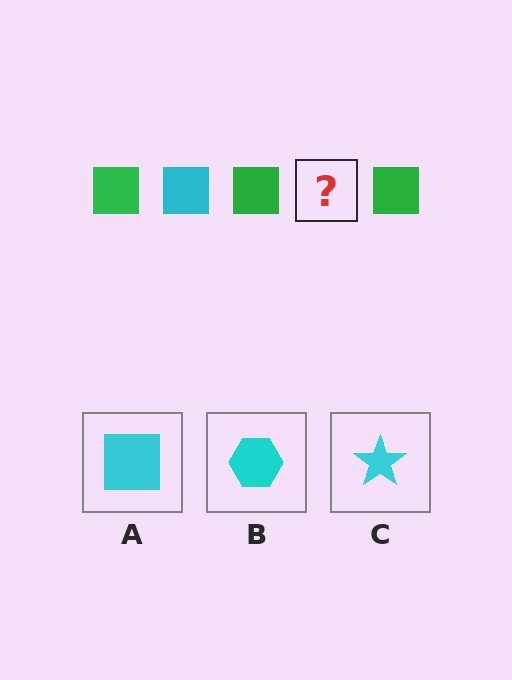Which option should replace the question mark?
Option A.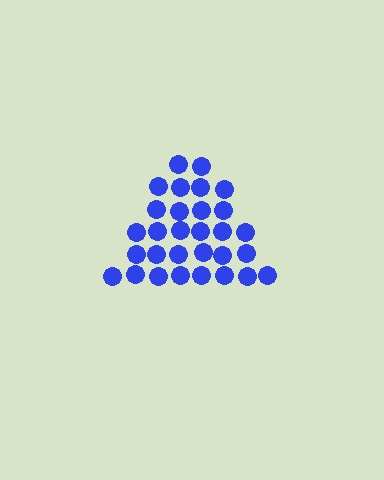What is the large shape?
The large shape is a triangle.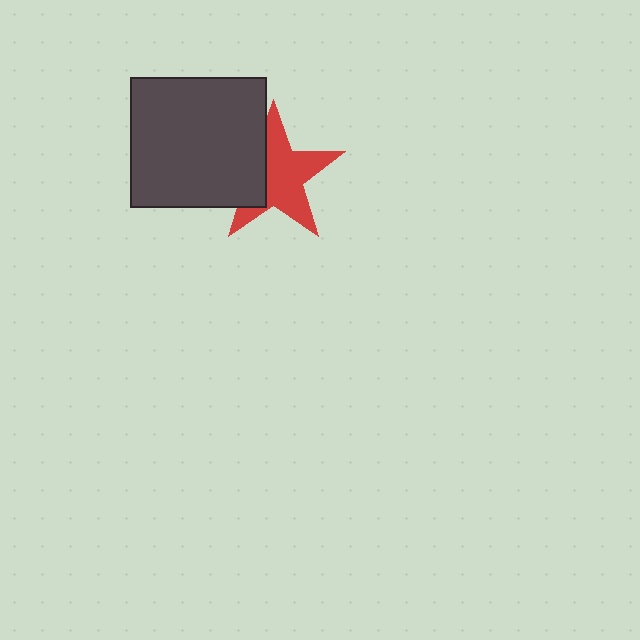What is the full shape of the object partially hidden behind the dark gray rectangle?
The partially hidden object is a red star.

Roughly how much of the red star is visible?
Most of it is visible (roughly 66%).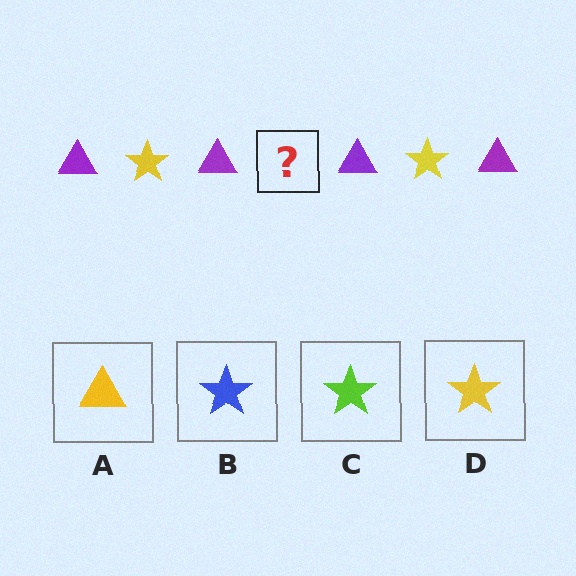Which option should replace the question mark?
Option D.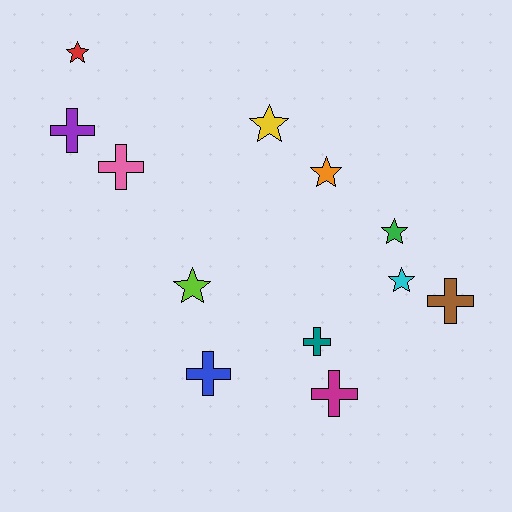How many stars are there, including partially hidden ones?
There are 6 stars.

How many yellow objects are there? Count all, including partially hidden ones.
There is 1 yellow object.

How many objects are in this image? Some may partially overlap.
There are 12 objects.